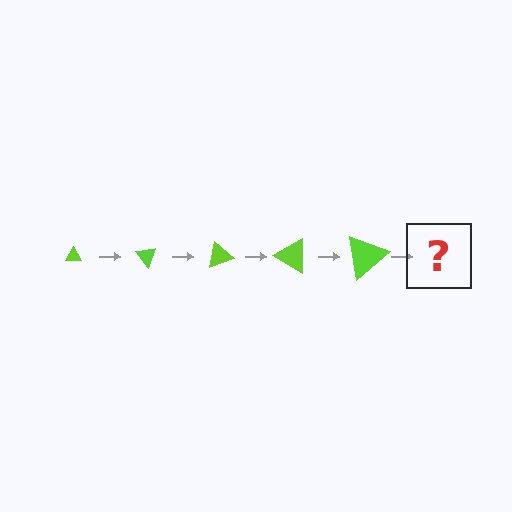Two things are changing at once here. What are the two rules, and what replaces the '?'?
The two rules are that the triangle grows larger each step and it rotates 50 degrees each step. The '?' should be a triangle, larger than the previous one and rotated 250 degrees from the start.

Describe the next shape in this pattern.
It should be a triangle, larger than the previous one and rotated 250 degrees from the start.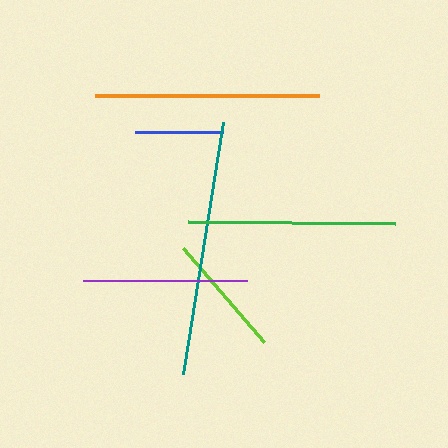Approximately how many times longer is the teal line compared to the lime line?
The teal line is approximately 2.1 times the length of the lime line.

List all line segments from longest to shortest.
From longest to shortest: teal, orange, green, purple, lime, blue.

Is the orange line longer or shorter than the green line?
The orange line is longer than the green line.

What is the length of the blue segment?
The blue segment is approximately 88 pixels long.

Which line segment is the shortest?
The blue line is the shortest at approximately 88 pixels.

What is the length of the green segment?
The green segment is approximately 207 pixels long.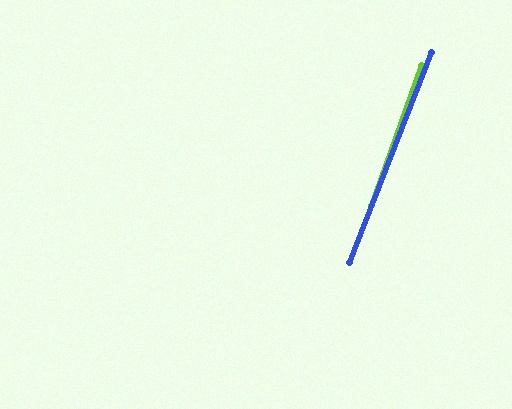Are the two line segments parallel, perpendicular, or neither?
Parallel — their directions differ by only 1.4°.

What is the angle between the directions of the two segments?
Approximately 1 degree.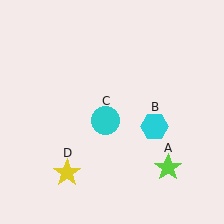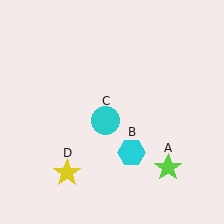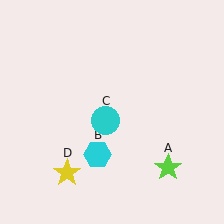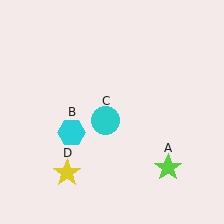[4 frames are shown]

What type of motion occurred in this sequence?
The cyan hexagon (object B) rotated clockwise around the center of the scene.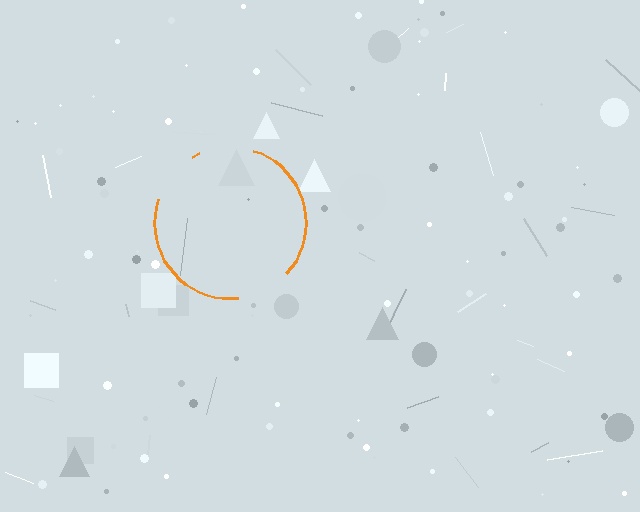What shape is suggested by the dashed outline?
The dashed outline suggests a circle.